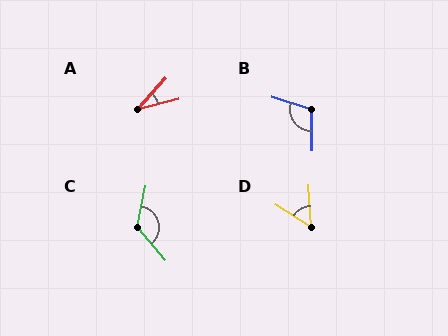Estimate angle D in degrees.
Approximately 55 degrees.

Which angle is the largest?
C, at approximately 129 degrees.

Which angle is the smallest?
A, at approximately 34 degrees.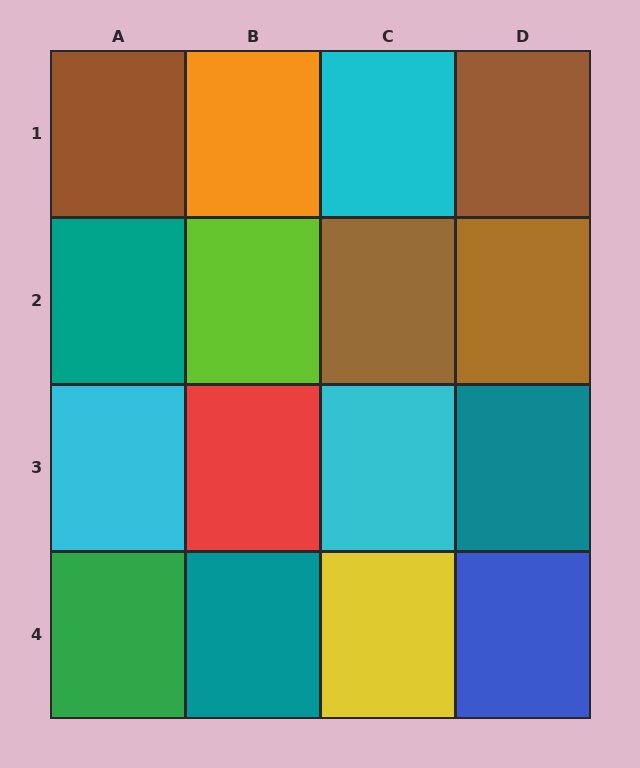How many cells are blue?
1 cell is blue.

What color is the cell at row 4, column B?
Teal.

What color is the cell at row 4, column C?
Yellow.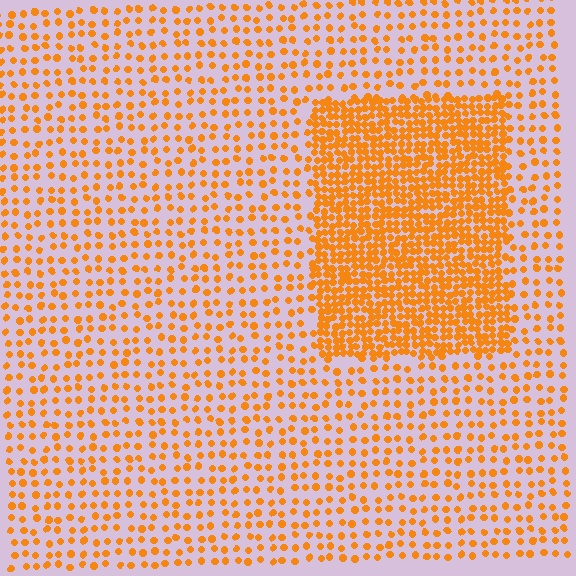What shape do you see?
I see a rectangle.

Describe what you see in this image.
The image contains small orange elements arranged at two different densities. A rectangle-shaped region is visible where the elements are more densely packed than the surrounding area.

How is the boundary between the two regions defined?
The boundary is defined by a change in element density (approximately 2.7x ratio). All elements are the same color, size, and shape.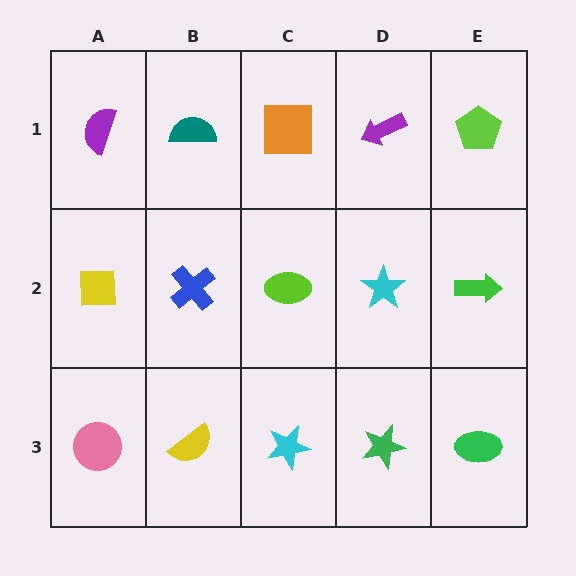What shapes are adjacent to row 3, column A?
A yellow square (row 2, column A), a yellow semicircle (row 3, column B).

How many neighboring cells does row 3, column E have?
2.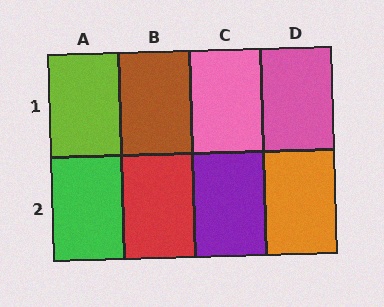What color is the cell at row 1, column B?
Brown.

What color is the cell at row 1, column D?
Pink.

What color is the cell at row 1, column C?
Pink.